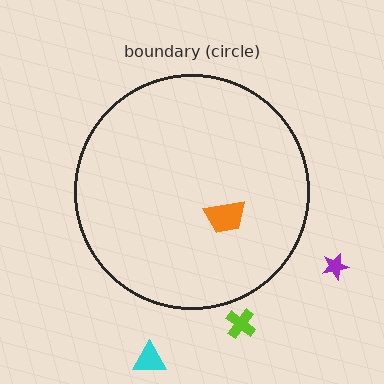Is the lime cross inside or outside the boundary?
Outside.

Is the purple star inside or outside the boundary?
Outside.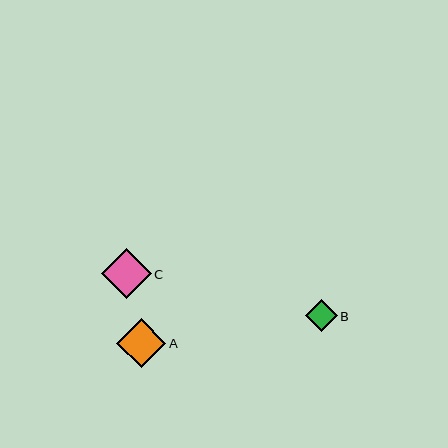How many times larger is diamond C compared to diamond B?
Diamond C is approximately 1.6 times the size of diamond B.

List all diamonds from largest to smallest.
From largest to smallest: C, A, B.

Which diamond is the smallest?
Diamond B is the smallest with a size of approximately 31 pixels.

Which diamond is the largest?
Diamond C is the largest with a size of approximately 50 pixels.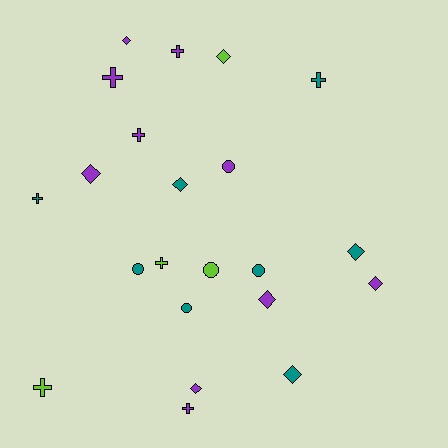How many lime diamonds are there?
There is 1 lime diamond.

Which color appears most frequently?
Purple, with 10 objects.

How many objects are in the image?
There are 22 objects.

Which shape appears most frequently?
Diamond, with 9 objects.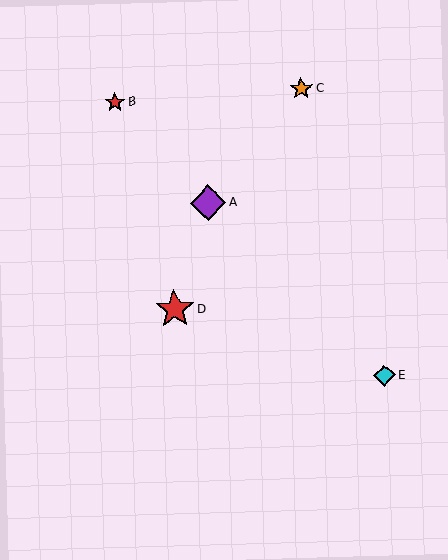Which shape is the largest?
The red star (labeled D) is the largest.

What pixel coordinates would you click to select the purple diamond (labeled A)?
Click at (208, 203) to select the purple diamond A.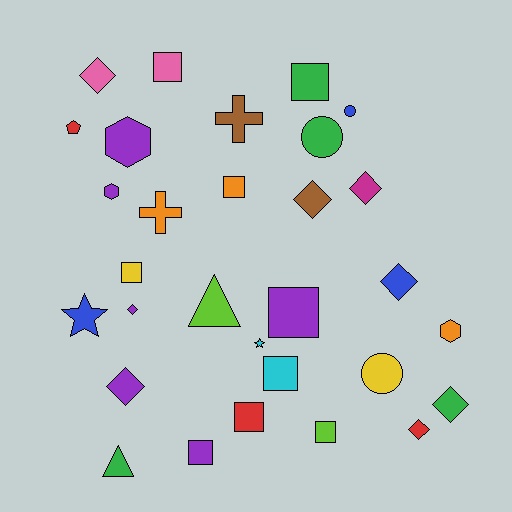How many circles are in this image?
There are 3 circles.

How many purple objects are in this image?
There are 6 purple objects.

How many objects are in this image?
There are 30 objects.